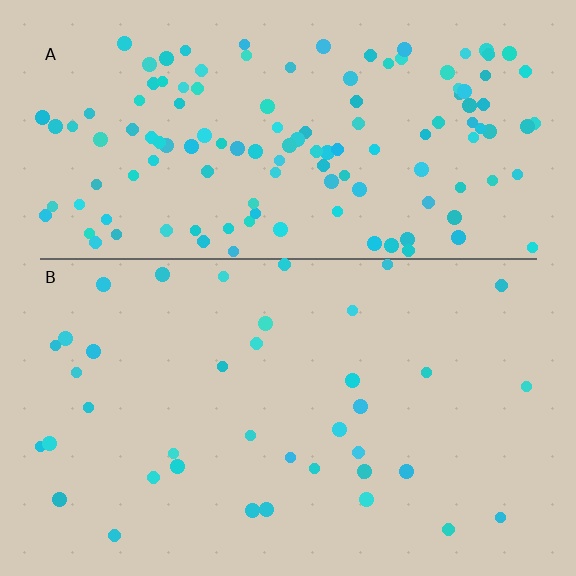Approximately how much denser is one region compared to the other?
Approximately 3.4× — region A over region B.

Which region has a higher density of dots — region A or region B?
A (the top).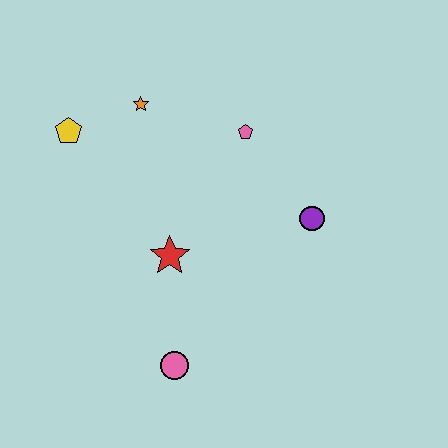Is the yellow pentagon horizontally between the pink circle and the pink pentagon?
No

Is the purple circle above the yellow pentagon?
No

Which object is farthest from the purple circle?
The yellow pentagon is farthest from the purple circle.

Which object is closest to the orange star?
The yellow pentagon is closest to the orange star.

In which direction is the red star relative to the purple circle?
The red star is to the left of the purple circle.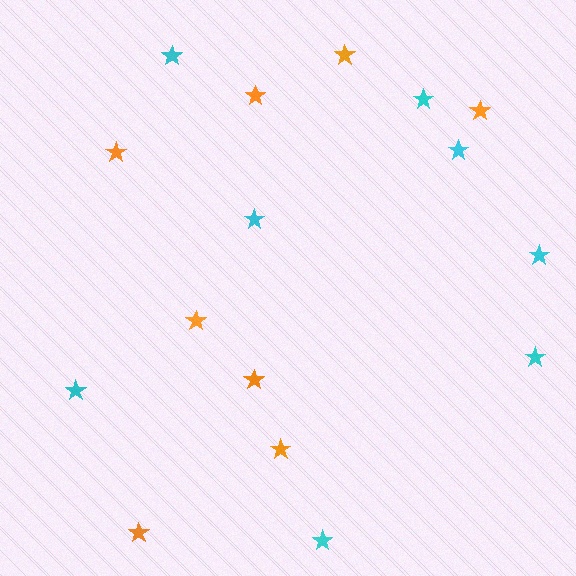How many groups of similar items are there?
There are 2 groups: one group of cyan stars (8) and one group of orange stars (8).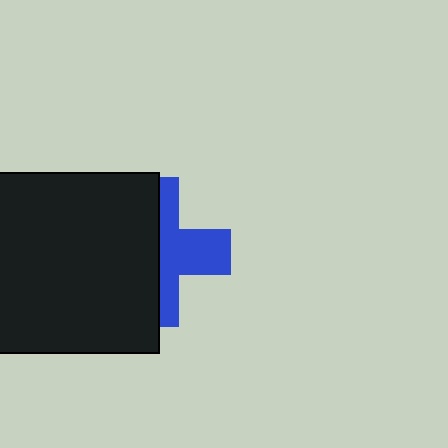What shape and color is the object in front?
The object in front is a black square.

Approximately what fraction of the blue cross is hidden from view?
Roughly 54% of the blue cross is hidden behind the black square.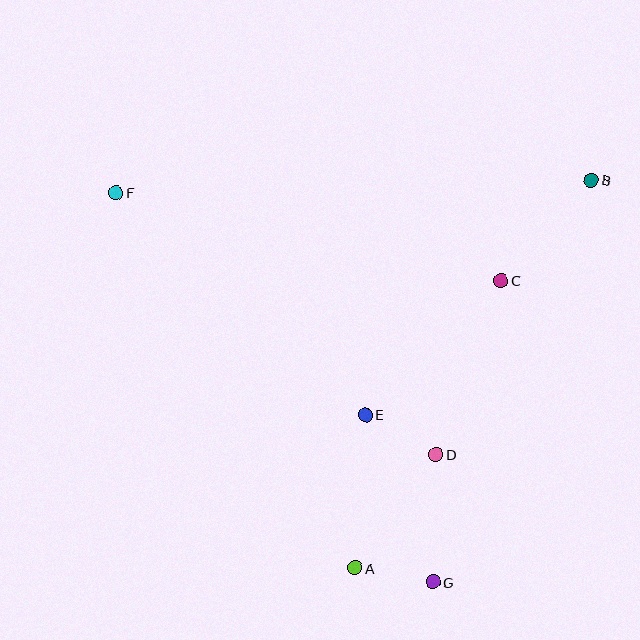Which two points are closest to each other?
Points A and G are closest to each other.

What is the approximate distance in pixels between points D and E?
The distance between D and E is approximately 81 pixels.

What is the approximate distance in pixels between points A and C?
The distance between A and C is approximately 322 pixels.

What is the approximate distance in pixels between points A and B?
The distance between A and B is approximately 454 pixels.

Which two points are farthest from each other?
Points F and G are farthest from each other.